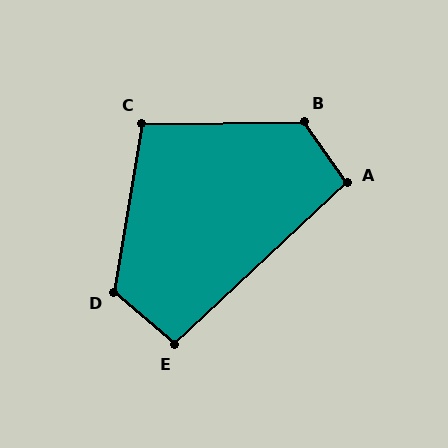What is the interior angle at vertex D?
Approximately 121 degrees (obtuse).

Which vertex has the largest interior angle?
B, at approximately 125 degrees.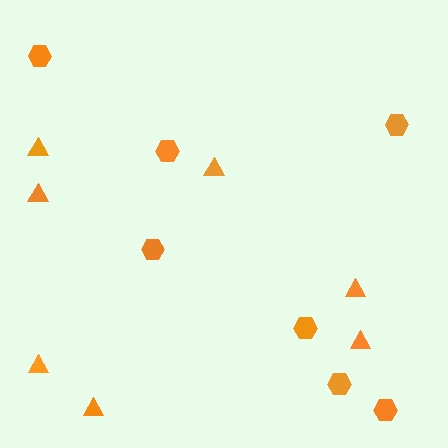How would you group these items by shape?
There are 2 groups: one group of hexagons (7) and one group of triangles (7).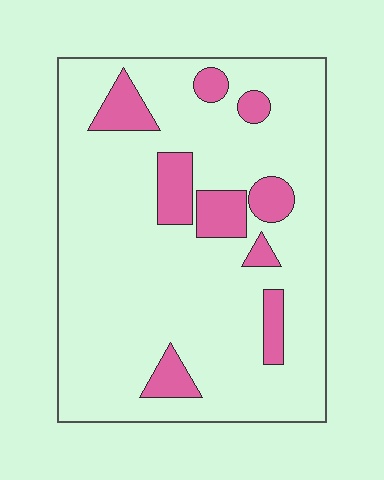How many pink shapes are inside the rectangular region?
9.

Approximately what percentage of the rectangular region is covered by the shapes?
Approximately 15%.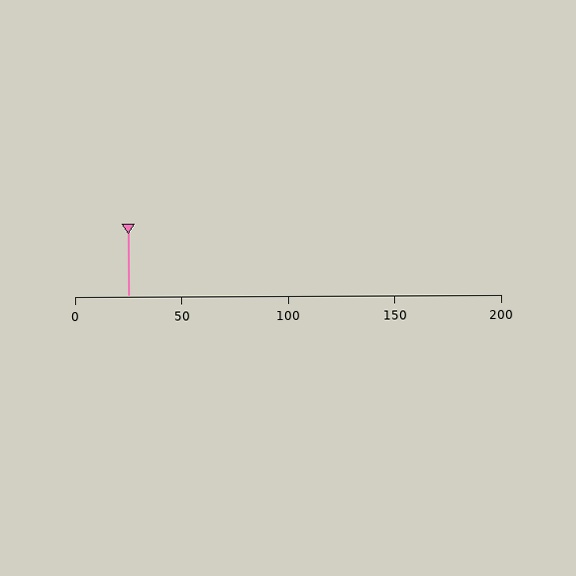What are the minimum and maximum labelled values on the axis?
The axis runs from 0 to 200.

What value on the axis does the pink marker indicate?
The marker indicates approximately 25.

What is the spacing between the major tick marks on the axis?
The major ticks are spaced 50 apart.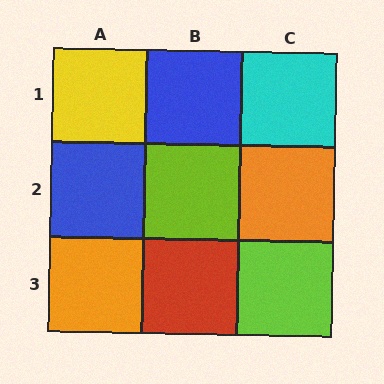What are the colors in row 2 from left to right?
Blue, lime, orange.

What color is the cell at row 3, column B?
Red.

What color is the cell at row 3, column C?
Lime.